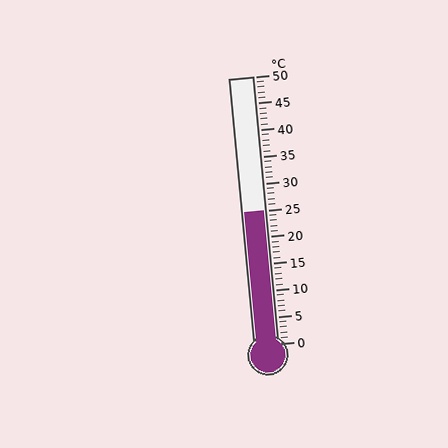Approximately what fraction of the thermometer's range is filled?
The thermometer is filled to approximately 50% of its range.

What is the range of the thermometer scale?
The thermometer scale ranges from 0°C to 50°C.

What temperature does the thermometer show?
The thermometer shows approximately 25°C.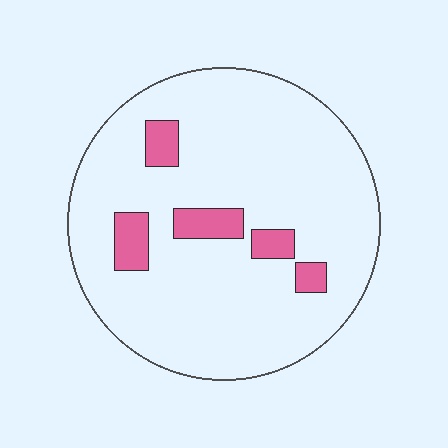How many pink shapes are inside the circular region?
5.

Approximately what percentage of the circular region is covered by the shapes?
Approximately 10%.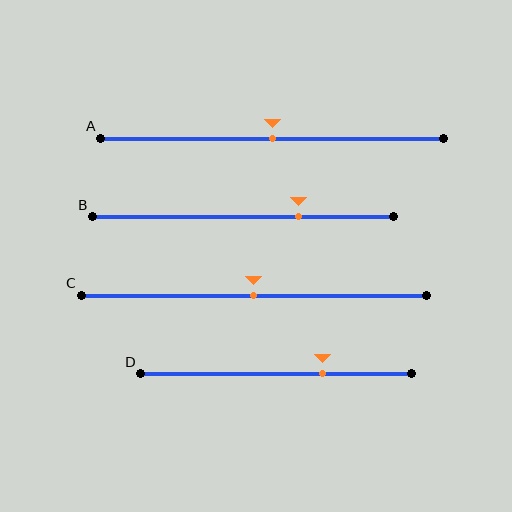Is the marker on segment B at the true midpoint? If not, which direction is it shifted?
No, the marker on segment B is shifted to the right by about 18% of the segment length.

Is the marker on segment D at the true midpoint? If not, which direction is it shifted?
No, the marker on segment D is shifted to the right by about 17% of the segment length.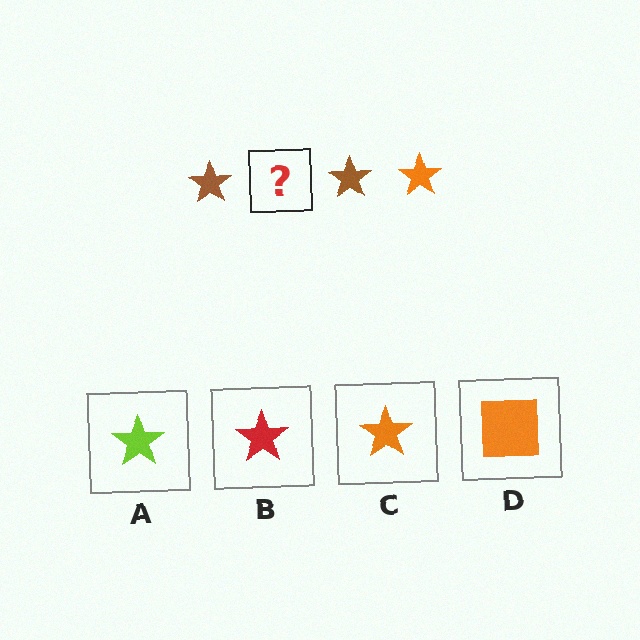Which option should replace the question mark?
Option C.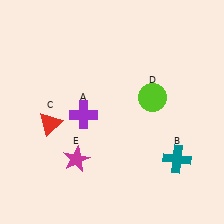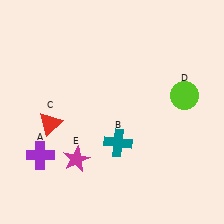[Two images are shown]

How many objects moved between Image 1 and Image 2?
3 objects moved between the two images.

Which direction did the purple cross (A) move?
The purple cross (A) moved left.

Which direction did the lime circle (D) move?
The lime circle (D) moved right.